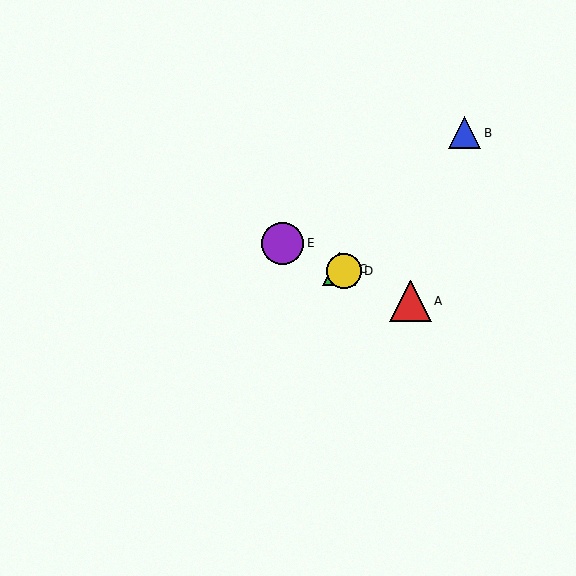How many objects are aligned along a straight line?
4 objects (A, C, D, E) are aligned along a straight line.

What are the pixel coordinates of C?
Object C is at (339, 269).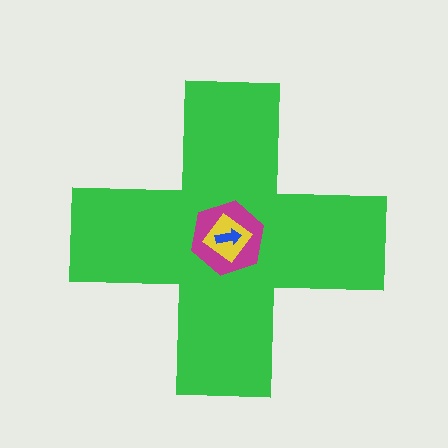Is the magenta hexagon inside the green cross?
Yes.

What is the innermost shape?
The blue arrow.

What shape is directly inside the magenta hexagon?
The yellow diamond.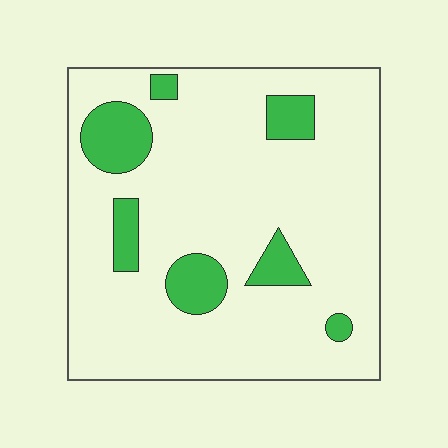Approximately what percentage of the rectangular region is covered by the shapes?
Approximately 15%.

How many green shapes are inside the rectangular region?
7.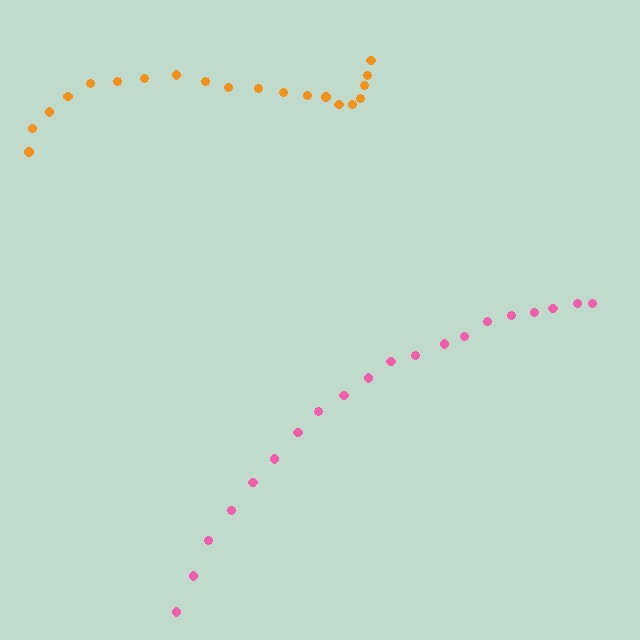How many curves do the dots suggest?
There are 2 distinct paths.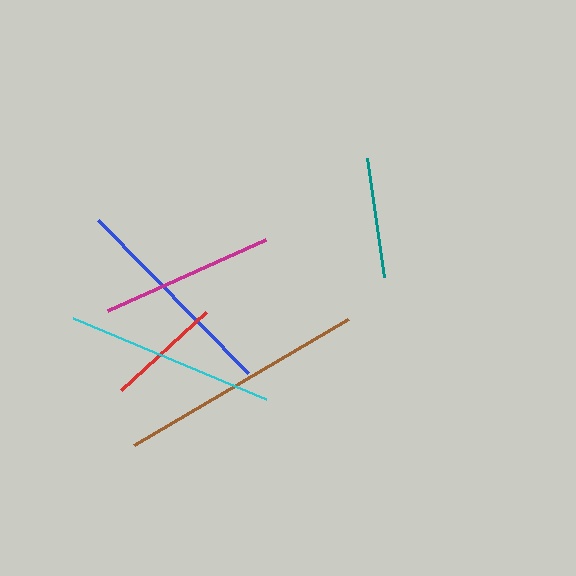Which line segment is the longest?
The brown line is the longest at approximately 248 pixels.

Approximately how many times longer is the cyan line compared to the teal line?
The cyan line is approximately 1.7 times the length of the teal line.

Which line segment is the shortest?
The red line is the shortest at approximately 116 pixels.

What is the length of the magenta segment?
The magenta segment is approximately 173 pixels long.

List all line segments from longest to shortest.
From longest to shortest: brown, blue, cyan, magenta, teal, red.